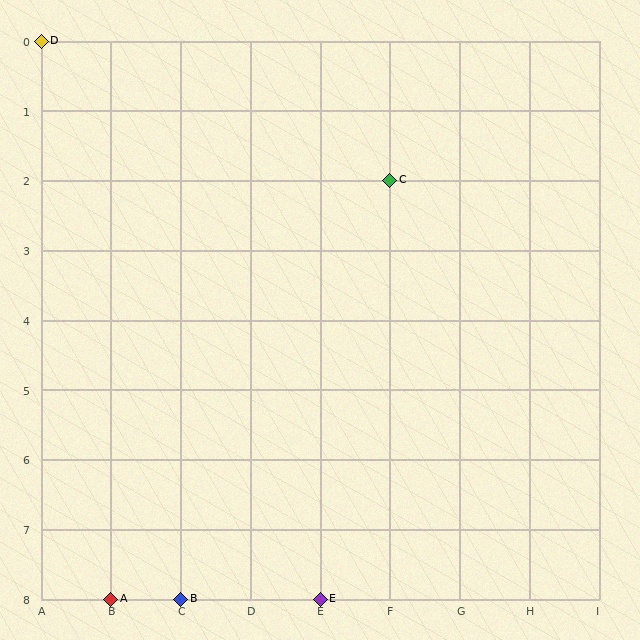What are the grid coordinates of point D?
Point D is at grid coordinates (A, 0).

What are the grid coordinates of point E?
Point E is at grid coordinates (E, 8).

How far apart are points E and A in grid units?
Points E and A are 3 columns apart.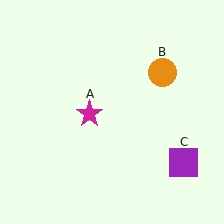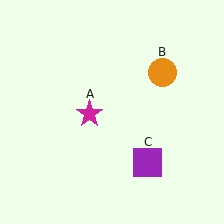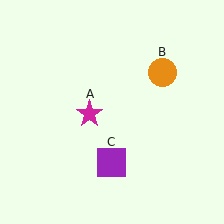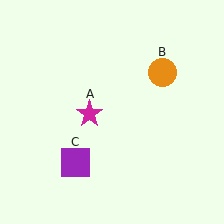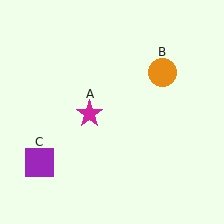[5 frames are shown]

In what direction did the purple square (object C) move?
The purple square (object C) moved left.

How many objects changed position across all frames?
1 object changed position: purple square (object C).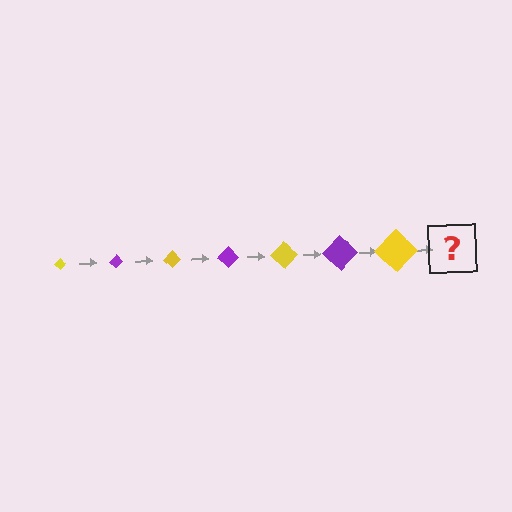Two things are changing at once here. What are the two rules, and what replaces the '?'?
The two rules are that the diamond grows larger each step and the color cycles through yellow and purple. The '?' should be a purple diamond, larger than the previous one.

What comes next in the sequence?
The next element should be a purple diamond, larger than the previous one.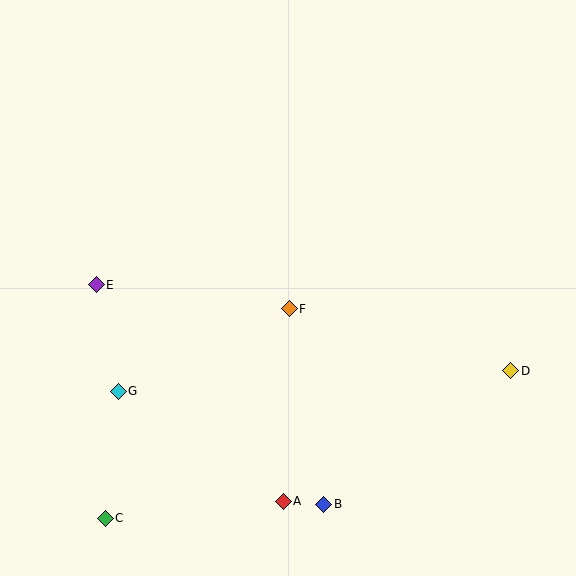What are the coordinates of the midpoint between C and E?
The midpoint between C and E is at (101, 402).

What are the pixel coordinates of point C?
Point C is at (105, 519).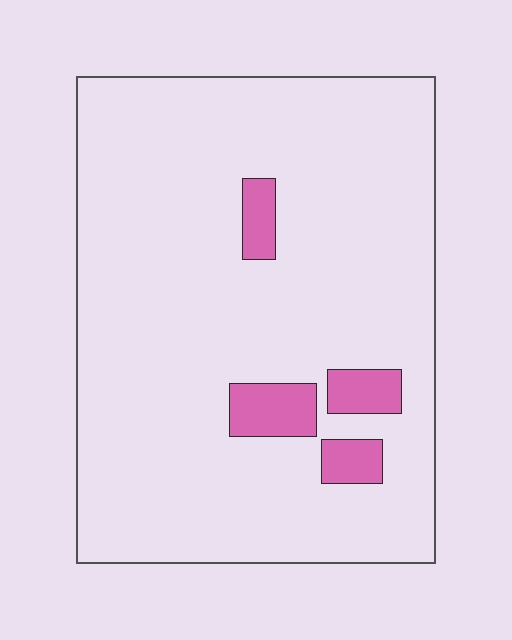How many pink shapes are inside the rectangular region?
4.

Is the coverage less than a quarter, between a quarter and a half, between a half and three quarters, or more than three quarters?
Less than a quarter.